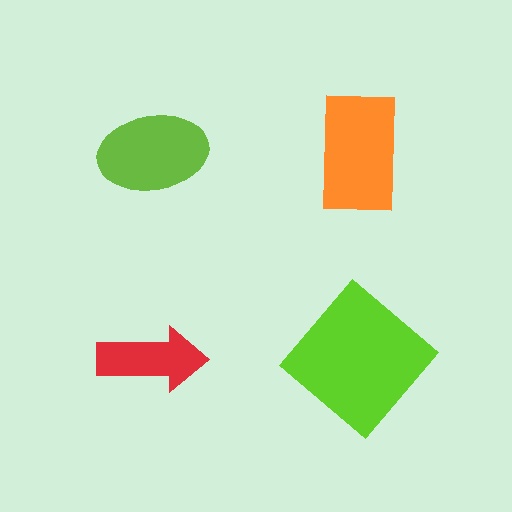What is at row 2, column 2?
A lime diamond.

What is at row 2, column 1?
A red arrow.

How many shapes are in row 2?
2 shapes.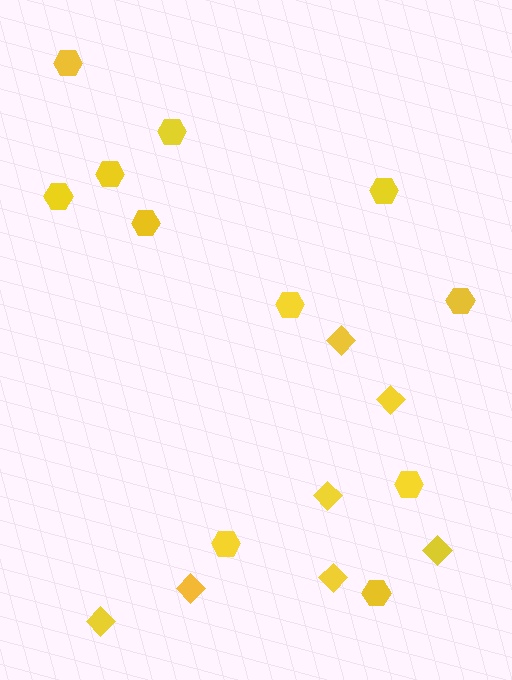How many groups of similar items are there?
There are 2 groups: one group of diamonds (7) and one group of hexagons (11).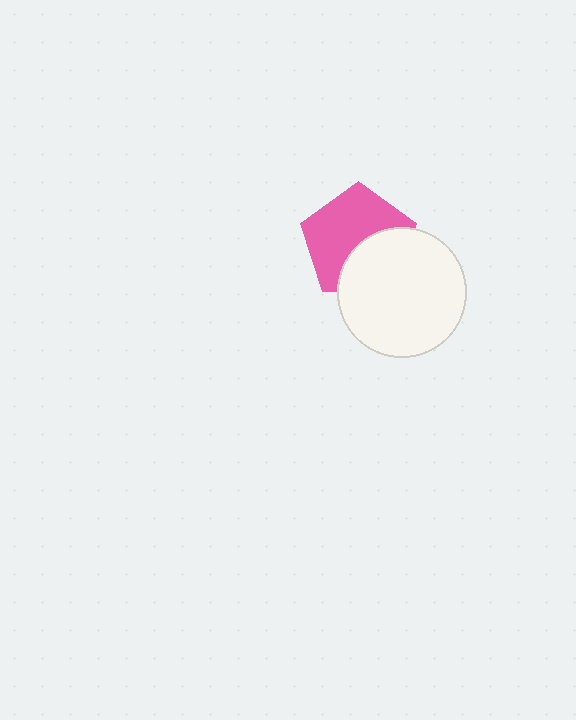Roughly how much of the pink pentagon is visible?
About half of it is visible (roughly 61%).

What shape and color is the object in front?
The object in front is a white circle.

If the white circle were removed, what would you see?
You would see the complete pink pentagon.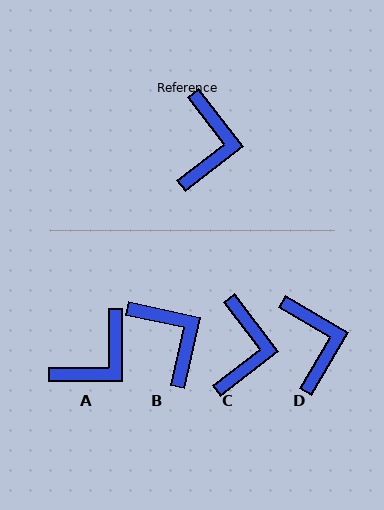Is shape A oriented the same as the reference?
No, it is off by about 38 degrees.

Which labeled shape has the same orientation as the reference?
C.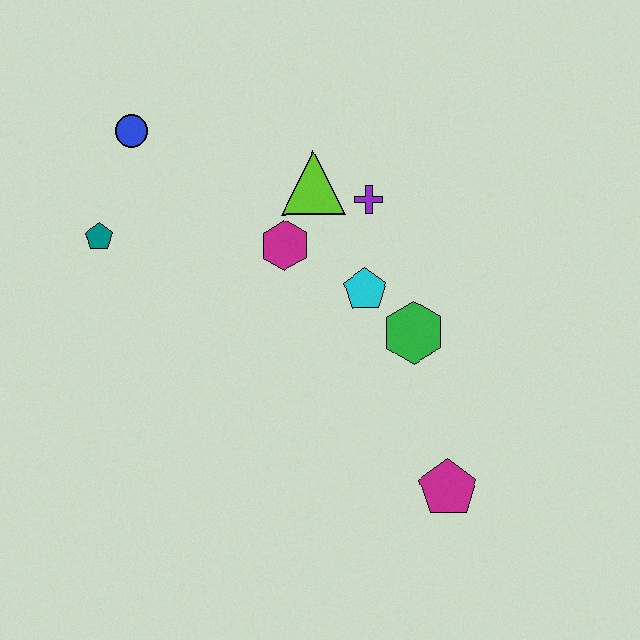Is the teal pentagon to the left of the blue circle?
Yes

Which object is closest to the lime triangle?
The purple cross is closest to the lime triangle.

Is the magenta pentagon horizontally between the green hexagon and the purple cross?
No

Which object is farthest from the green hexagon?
The blue circle is farthest from the green hexagon.